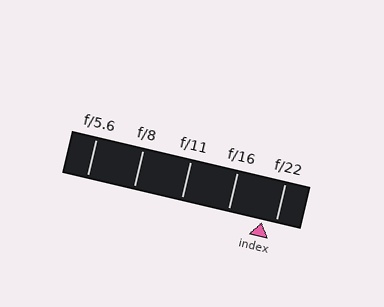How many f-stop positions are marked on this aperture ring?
There are 5 f-stop positions marked.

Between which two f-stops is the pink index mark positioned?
The index mark is between f/16 and f/22.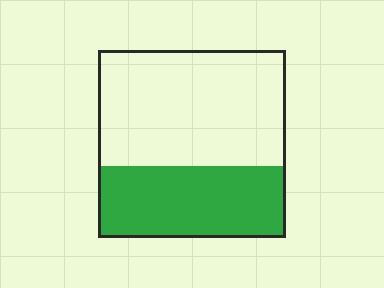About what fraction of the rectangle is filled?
About three eighths (3/8).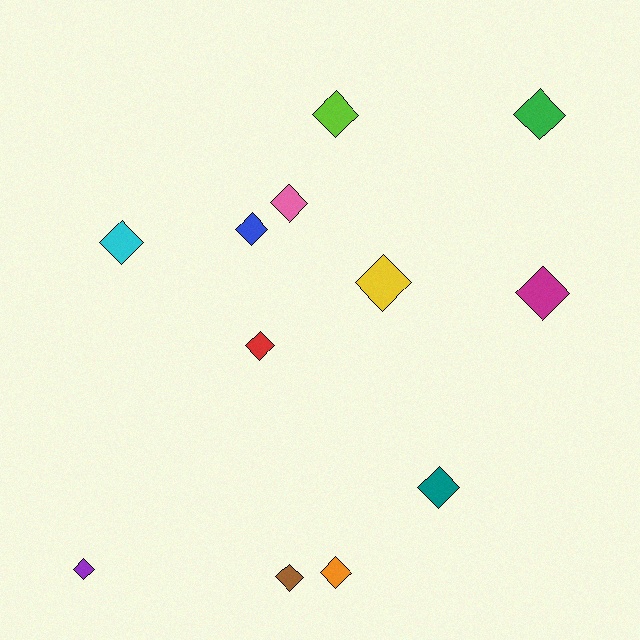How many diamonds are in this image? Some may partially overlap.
There are 12 diamonds.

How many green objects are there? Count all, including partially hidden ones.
There is 1 green object.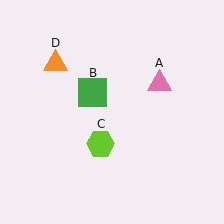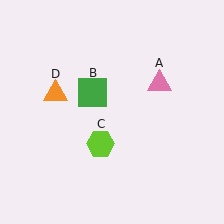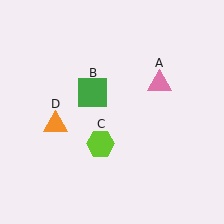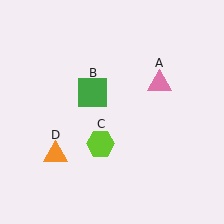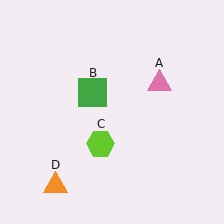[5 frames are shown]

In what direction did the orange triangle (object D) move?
The orange triangle (object D) moved down.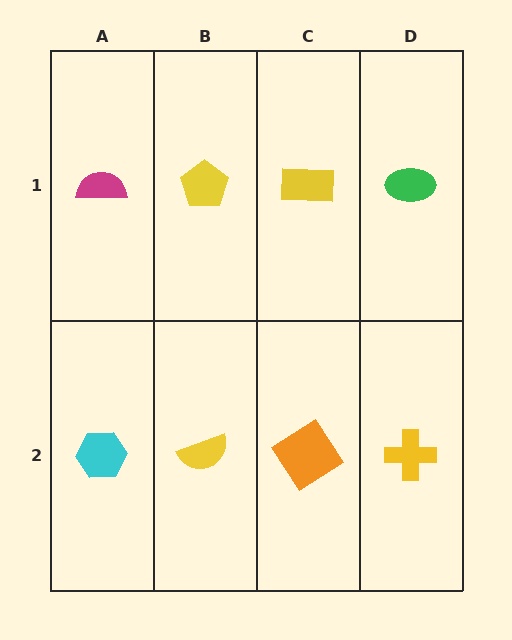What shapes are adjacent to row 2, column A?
A magenta semicircle (row 1, column A), a yellow semicircle (row 2, column B).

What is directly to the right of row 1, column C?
A green ellipse.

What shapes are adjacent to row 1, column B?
A yellow semicircle (row 2, column B), a magenta semicircle (row 1, column A), a yellow rectangle (row 1, column C).